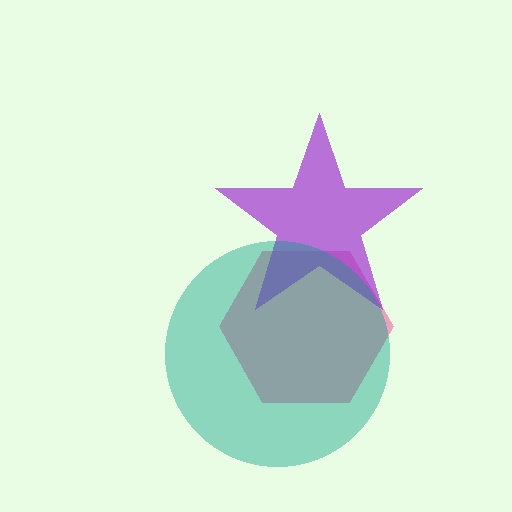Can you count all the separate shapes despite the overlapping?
Yes, there are 3 separate shapes.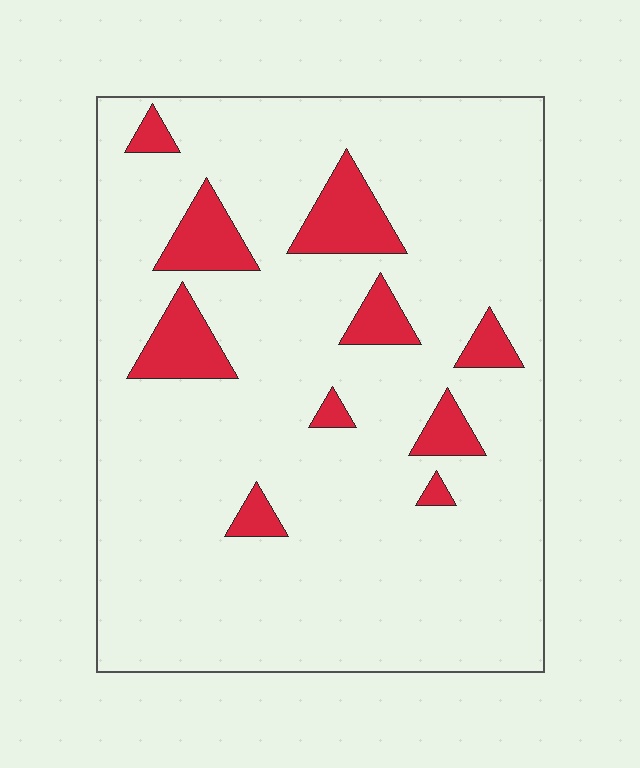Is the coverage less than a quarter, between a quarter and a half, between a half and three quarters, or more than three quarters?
Less than a quarter.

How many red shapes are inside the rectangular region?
10.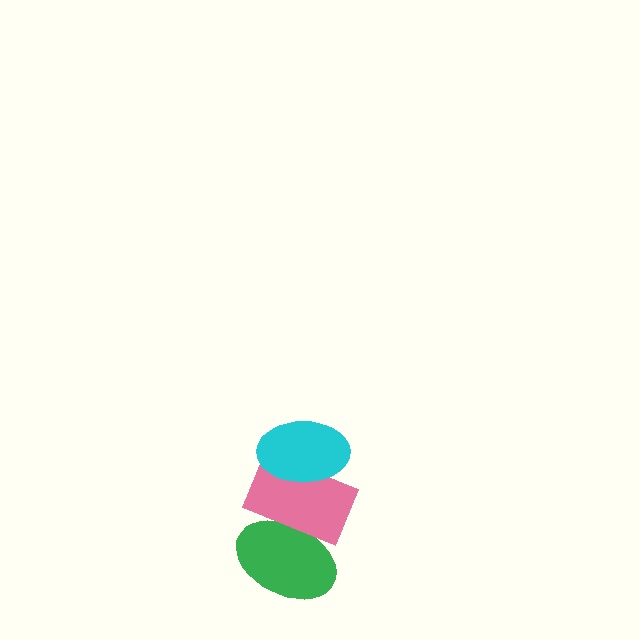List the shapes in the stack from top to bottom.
From top to bottom: the cyan ellipse, the pink rectangle, the green ellipse.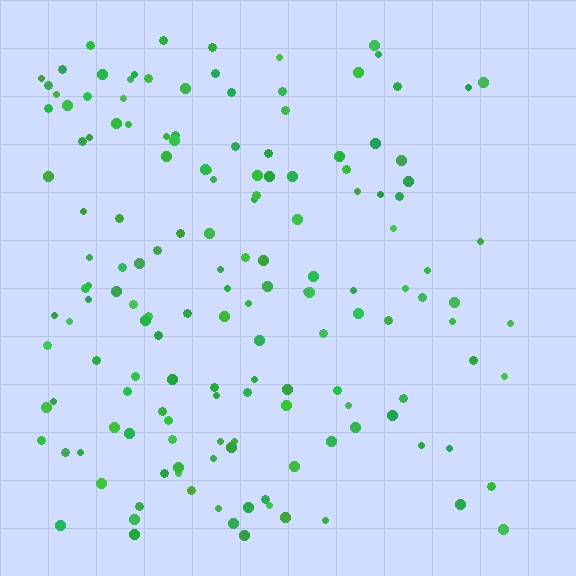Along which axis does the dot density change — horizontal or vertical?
Horizontal.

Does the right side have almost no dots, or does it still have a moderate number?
Still a moderate number, just noticeably fewer than the left.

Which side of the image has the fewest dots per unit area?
The right.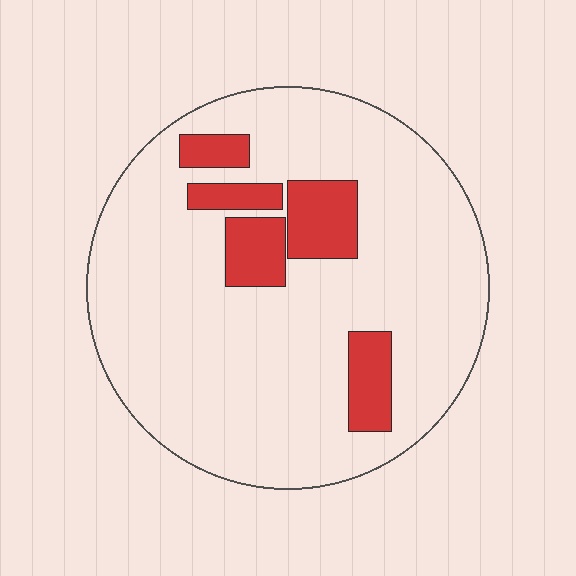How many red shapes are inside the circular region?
5.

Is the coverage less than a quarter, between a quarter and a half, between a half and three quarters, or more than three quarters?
Less than a quarter.